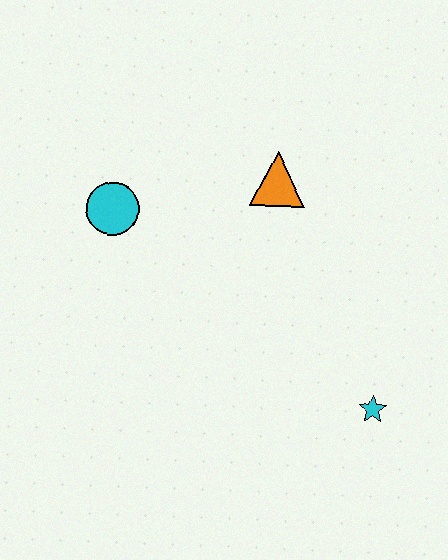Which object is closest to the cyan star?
The orange triangle is closest to the cyan star.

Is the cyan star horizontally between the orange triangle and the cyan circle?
No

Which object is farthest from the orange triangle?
The cyan star is farthest from the orange triangle.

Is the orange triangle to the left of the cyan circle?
No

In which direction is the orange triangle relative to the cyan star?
The orange triangle is above the cyan star.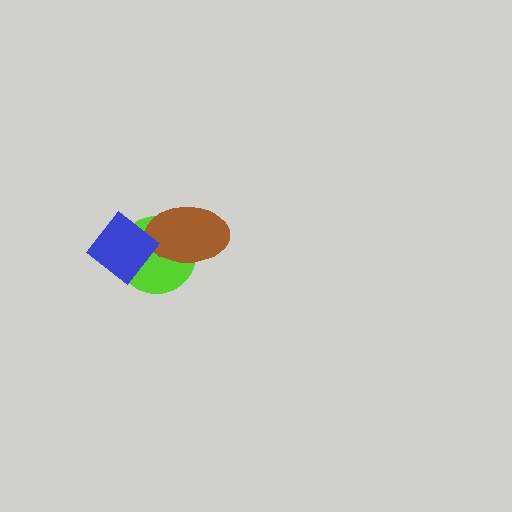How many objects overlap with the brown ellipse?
2 objects overlap with the brown ellipse.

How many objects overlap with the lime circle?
2 objects overlap with the lime circle.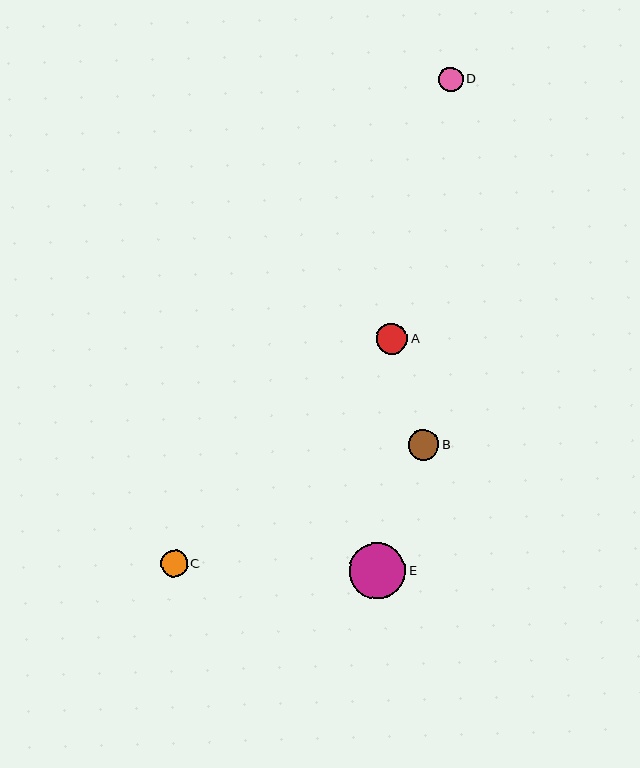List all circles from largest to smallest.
From largest to smallest: E, A, B, C, D.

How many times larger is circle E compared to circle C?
Circle E is approximately 2.1 times the size of circle C.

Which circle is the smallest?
Circle D is the smallest with a size of approximately 24 pixels.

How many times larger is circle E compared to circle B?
Circle E is approximately 1.9 times the size of circle B.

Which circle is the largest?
Circle E is the largest with a size of approximately 56 pixels.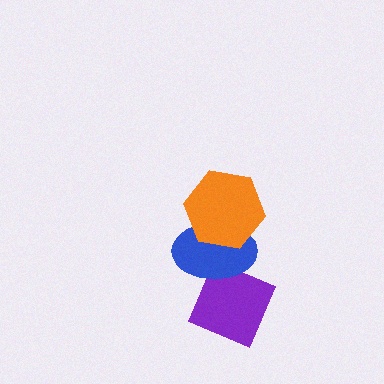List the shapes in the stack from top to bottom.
From top to bottom: the orange hexagon, the blue ellipse, the purple diamond.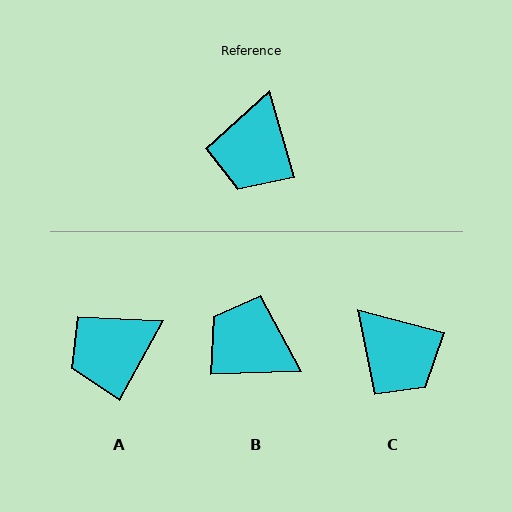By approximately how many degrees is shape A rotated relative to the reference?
Approximately 44 degrees clockwise.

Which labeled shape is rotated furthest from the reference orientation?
B, about 104 degrees away.